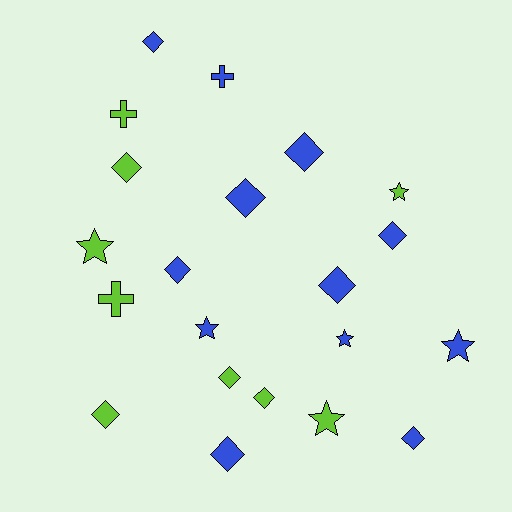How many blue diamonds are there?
There are 8 blue diamonds.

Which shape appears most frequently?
Diamond, with 12 objects.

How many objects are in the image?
There are 21 objects.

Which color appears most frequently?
Blue, with 12 objects.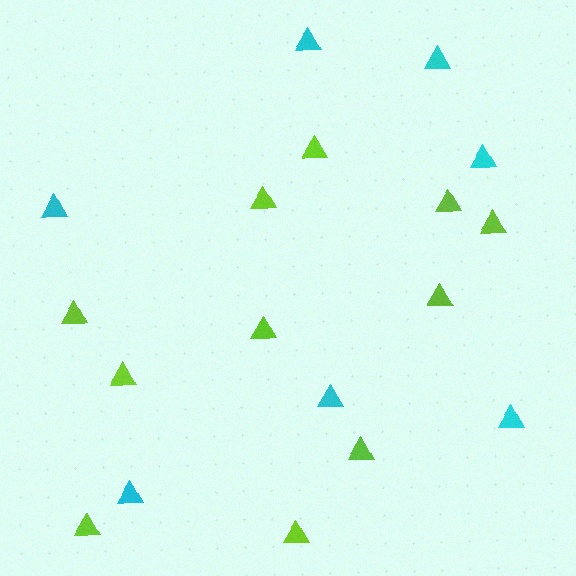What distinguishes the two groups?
There are 2 groups: one group of cyan triangles (7) and one group of lime triangles (11).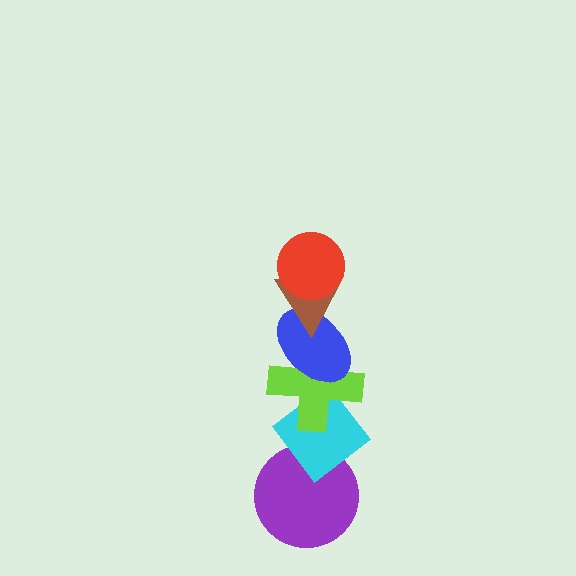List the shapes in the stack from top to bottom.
From top to bottom: the red circle, the brown triangle, the blue ellipse, the lime cross, the cyan diamond, the purple circle.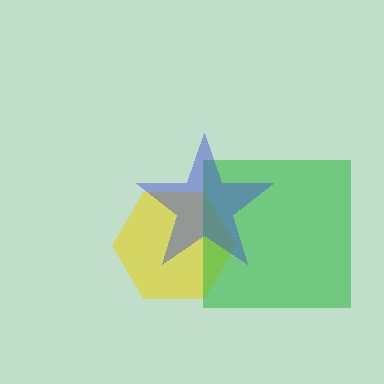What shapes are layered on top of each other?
The layered shapes are: a yellow hexagon, a green square, a blue star.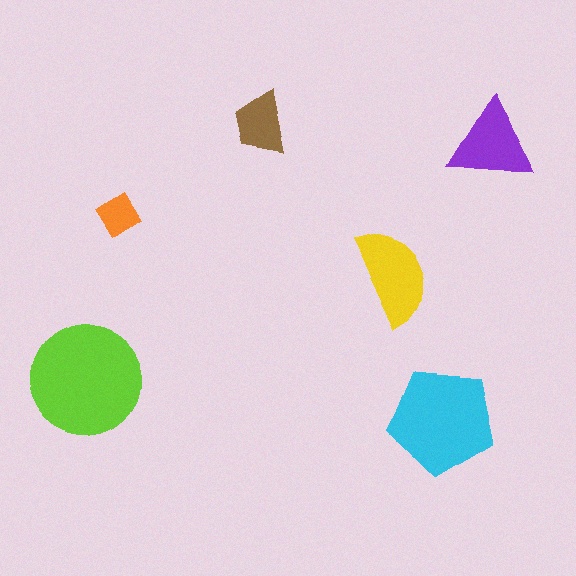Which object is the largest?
The lime circle.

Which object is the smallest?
The orange diamond.